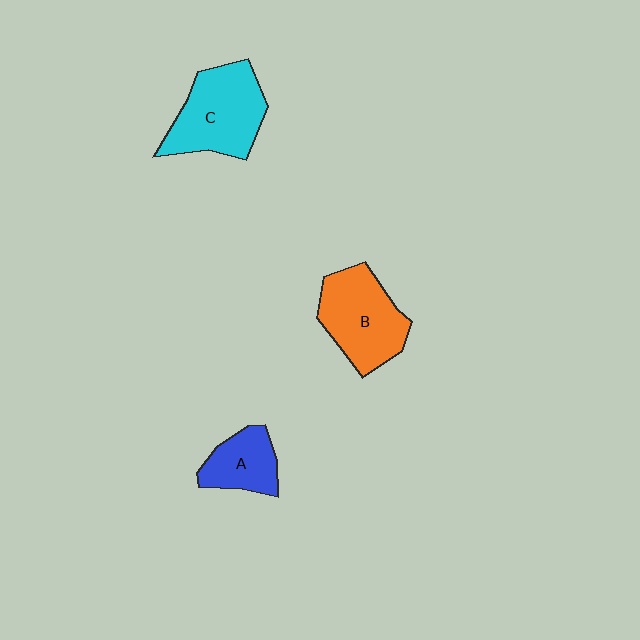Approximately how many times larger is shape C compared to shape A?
Approximately 1.8 times.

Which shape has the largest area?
Shape C (cyan).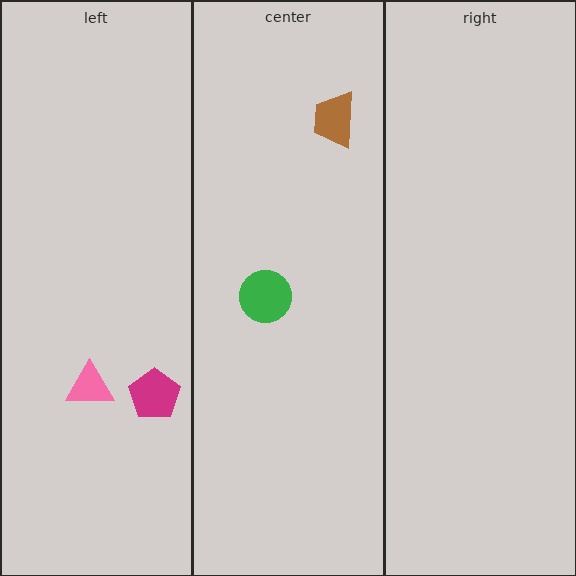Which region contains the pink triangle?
The left region.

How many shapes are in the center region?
2.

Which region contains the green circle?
The center region.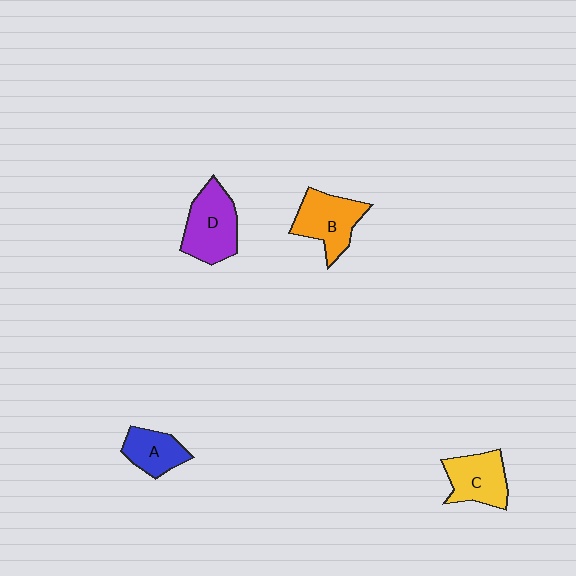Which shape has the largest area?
Shape D (purple).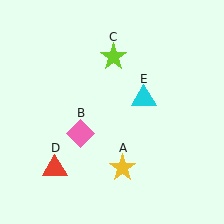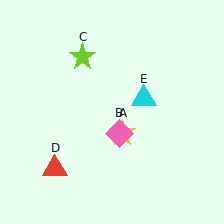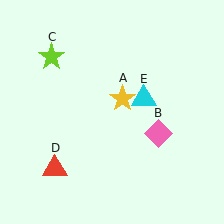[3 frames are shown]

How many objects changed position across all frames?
3 objects changed position: yellow star (object A), pink diamond (object B), lime star (object C).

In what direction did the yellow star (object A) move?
The yellow star (object A) moved up.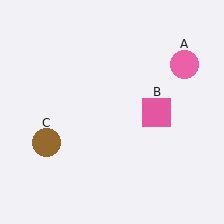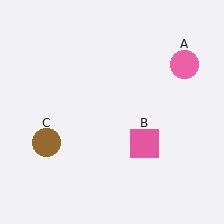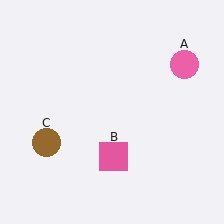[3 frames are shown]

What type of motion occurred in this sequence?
The pink square (object B) rotated clockwise around the center of the scene.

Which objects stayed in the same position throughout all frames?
Pink circle (object A) and brown circle (object C) remained stationary.